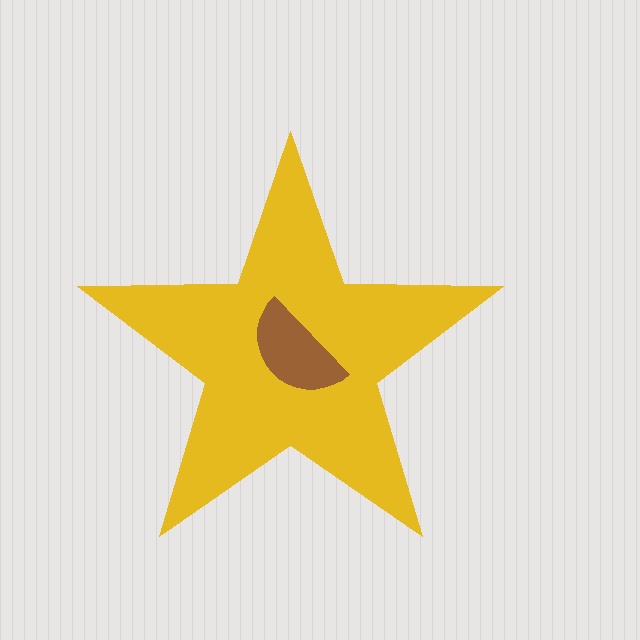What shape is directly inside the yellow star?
The brown semicircle.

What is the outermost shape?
The yellow star.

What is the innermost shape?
The brown semicircle.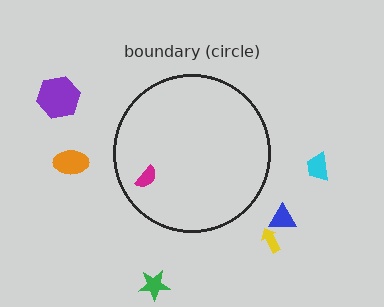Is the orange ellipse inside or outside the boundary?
Outside.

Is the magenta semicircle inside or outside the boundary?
Inside.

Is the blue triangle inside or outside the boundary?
Outside.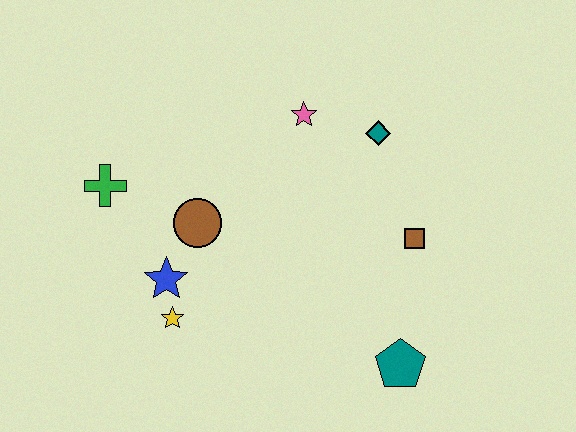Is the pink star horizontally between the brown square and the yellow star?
Yes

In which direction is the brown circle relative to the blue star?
The brown circle is above the blue star.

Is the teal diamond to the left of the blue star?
No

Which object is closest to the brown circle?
The blue star is closest to the brown circle.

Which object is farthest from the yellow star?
The teal diamond is farthest from the yellow star.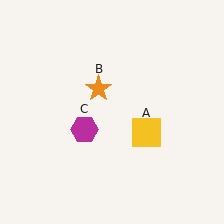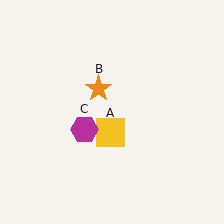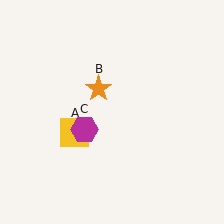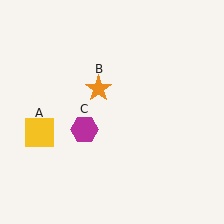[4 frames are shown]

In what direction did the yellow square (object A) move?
The yellow square (object A) moved left.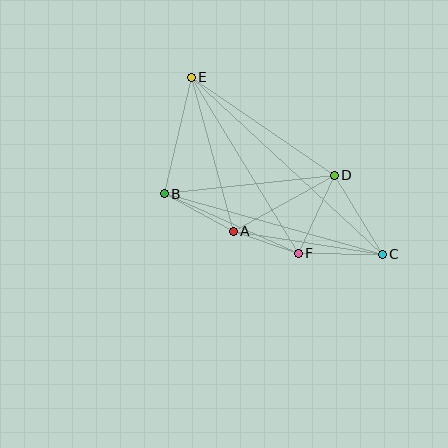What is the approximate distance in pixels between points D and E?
The distance between D and E is approximately 174 pixels.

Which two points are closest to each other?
Points A and F are closest to each other.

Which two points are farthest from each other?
Points C and E are farthest from each other.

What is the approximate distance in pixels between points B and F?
The distance between B and F is approximately 147 pixels.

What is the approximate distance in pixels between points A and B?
The distance between A and B is approximately 79 pixels.